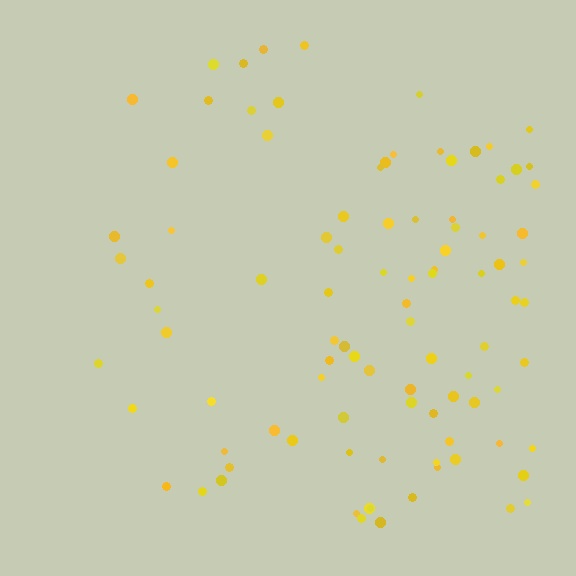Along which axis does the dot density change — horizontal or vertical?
Horizontal.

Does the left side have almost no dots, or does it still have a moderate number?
Still a moderate number, just noticeably fewer than the right.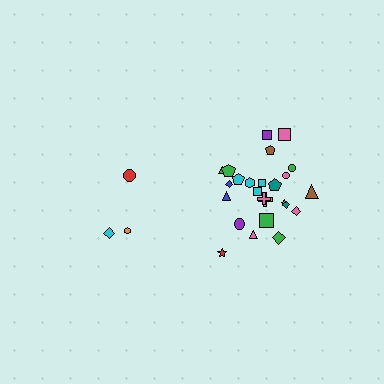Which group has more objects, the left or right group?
The right group.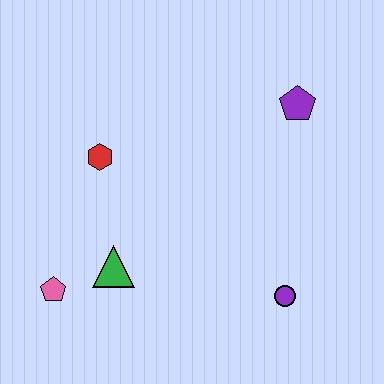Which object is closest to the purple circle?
The green triangle is closest to the purple circle.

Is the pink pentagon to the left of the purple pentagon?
Yes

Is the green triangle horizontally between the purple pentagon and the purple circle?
No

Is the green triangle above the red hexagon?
No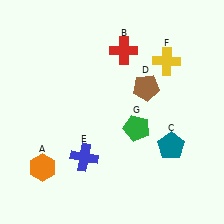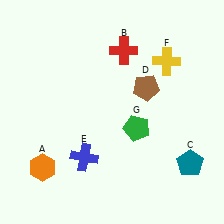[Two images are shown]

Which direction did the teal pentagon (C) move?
The teal pentagon (C) moved right.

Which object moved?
The teal pentagon (C) moved right.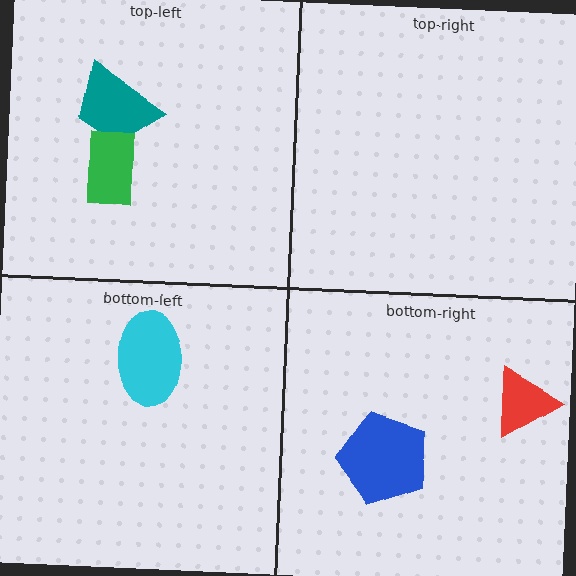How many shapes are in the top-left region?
2.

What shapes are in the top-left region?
The teal trapezoid, the green rectangle.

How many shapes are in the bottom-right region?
2.